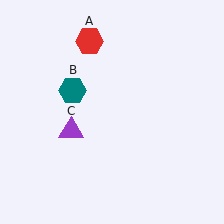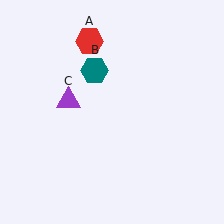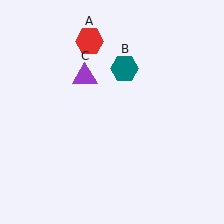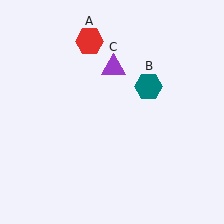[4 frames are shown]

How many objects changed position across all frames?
2 objects changed position: teal hexagon (object B), purple triangle (object C).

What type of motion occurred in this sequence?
The teal hexagon (object B), purple triangle (object C) rotated clockwise around the center of the scene.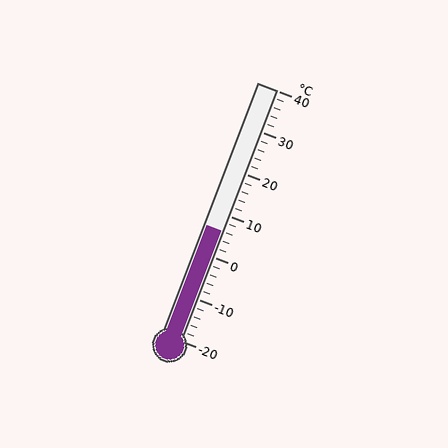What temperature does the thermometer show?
The thermometer shows approximately 6°C.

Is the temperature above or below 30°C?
The temperature is below 30°C.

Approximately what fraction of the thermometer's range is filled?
The thermometer is filled to approximately 45% of its range.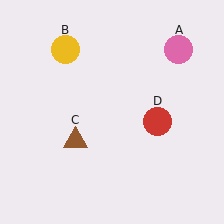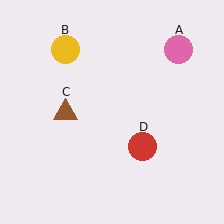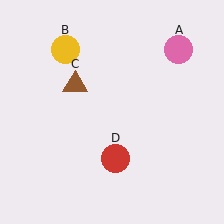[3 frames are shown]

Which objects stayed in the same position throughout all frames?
Pink circle (object A) and yellow circle (object B) remained stationary.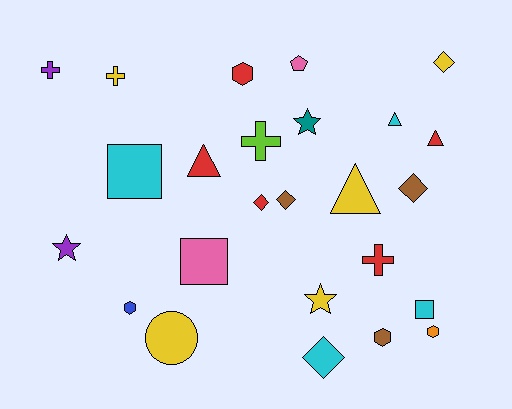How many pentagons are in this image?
There is 1 pentagon.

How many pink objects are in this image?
There are 2 pink objects.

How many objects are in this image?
There are 25 objects.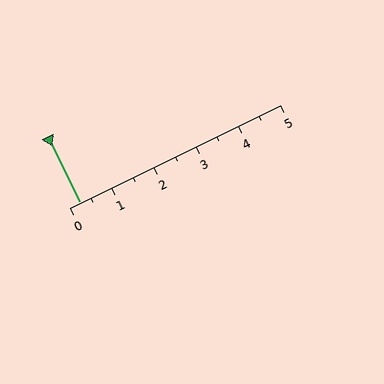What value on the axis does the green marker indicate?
The marker indicates approximately 0.2.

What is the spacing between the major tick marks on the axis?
The major ticks are spaced 1 apart.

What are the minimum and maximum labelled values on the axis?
The axis runs from 0 to 5.